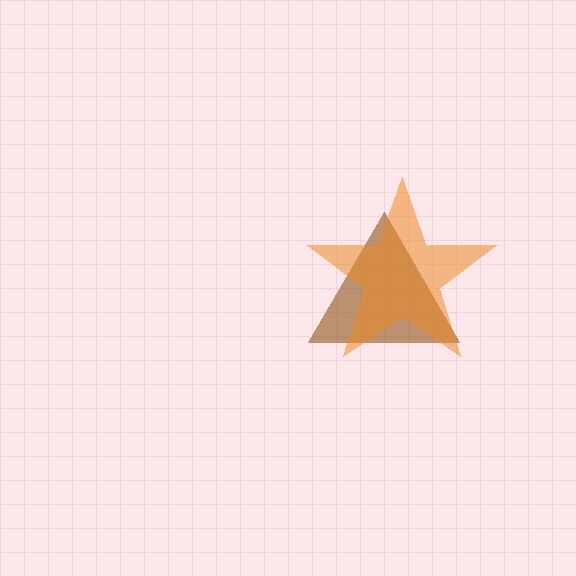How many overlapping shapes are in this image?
There are 2 overlapping shapes in the image.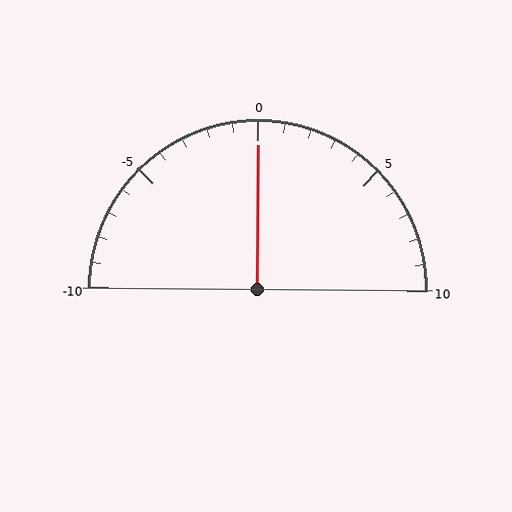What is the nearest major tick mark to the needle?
The nearest major tick mark is 0.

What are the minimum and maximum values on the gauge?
The gauge ranges from -10 to 10.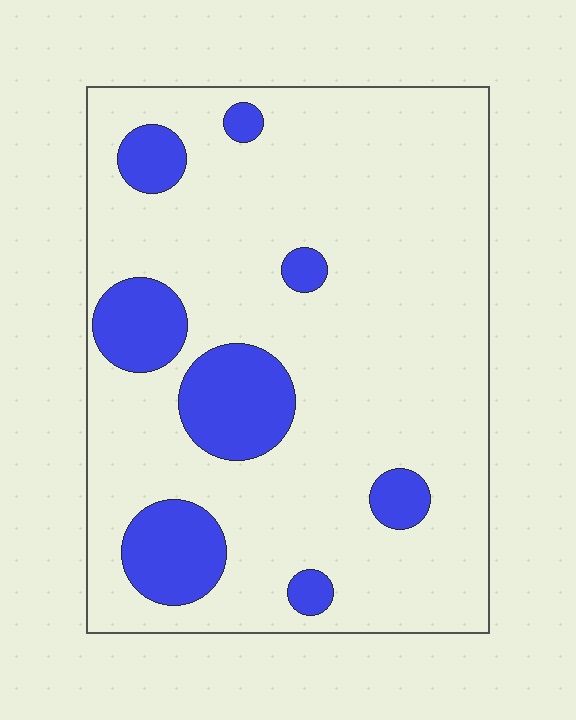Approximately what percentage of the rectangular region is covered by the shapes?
Approximately 15%.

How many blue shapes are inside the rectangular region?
8.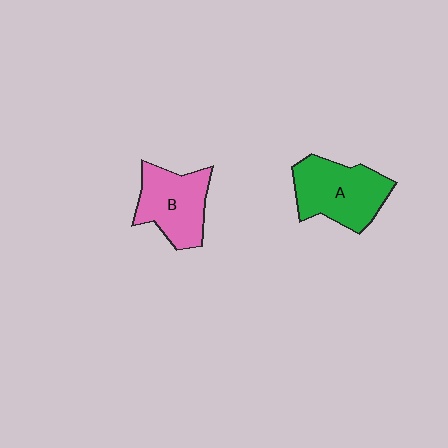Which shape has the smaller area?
Shape B (pink).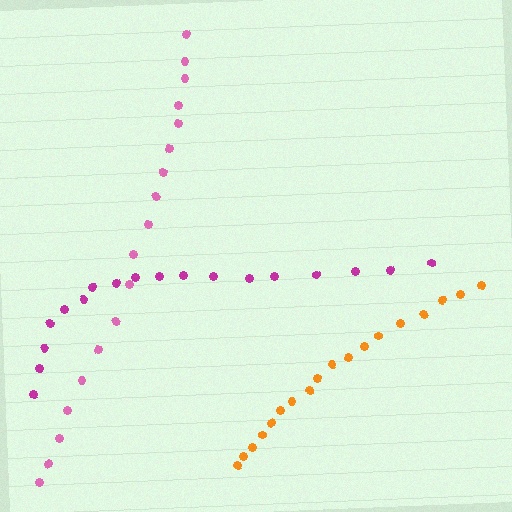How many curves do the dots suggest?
There are 3 distinct paths.